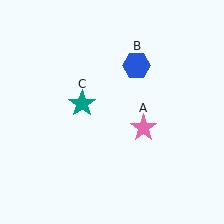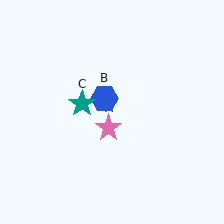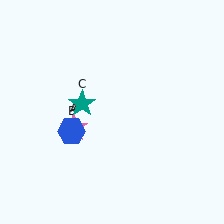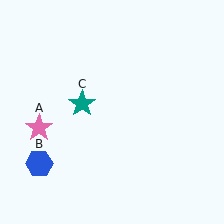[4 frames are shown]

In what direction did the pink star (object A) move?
The pink star (object A) moved left.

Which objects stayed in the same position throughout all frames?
Teal star (object C) remained stationary.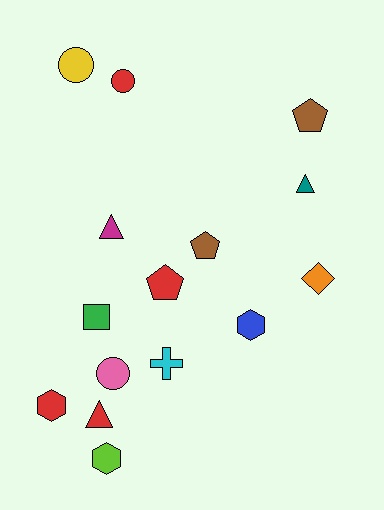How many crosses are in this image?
There is 1 cross.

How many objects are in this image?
There are 15 objects.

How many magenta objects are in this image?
There is 1 magenta object.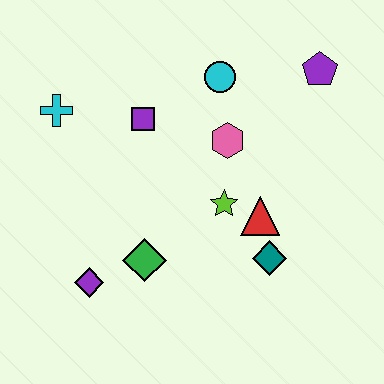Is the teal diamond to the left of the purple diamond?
No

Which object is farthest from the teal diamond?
The cyan cross is farthest from the teal diamond.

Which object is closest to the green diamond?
The purple diamond is closest to the green diamond.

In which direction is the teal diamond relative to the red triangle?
The teal diamond is below the red triangle.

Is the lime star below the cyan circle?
Yes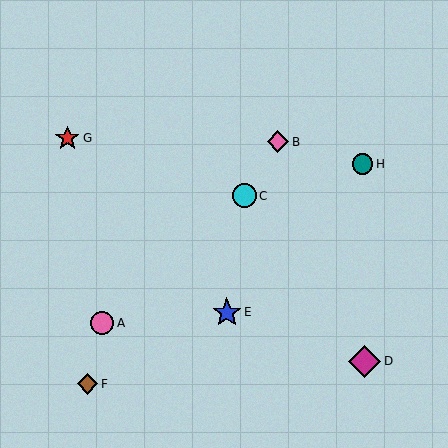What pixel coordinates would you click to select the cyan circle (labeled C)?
Click at (244, 196) to select the cyan circle C.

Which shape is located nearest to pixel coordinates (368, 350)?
The magenta diamond (labeled D) at (365, 361) is nearest to that location.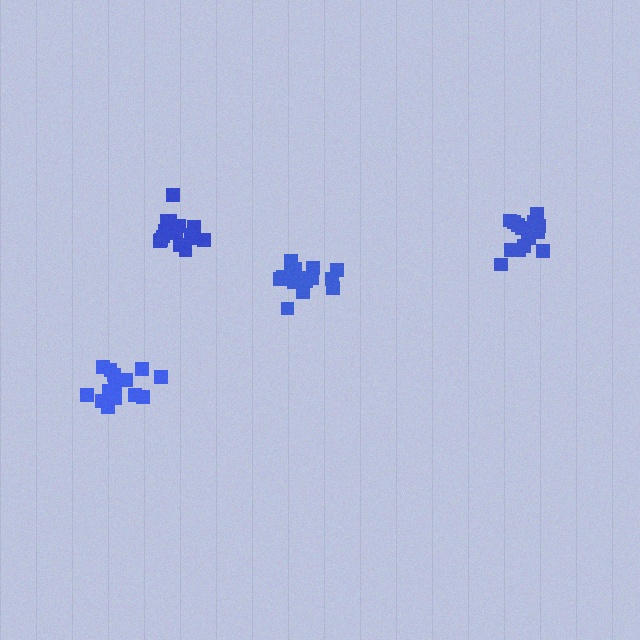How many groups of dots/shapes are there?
There are 4 groups.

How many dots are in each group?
Group 1: 16 dots, Group 2: 15 dots, Group 3: 16 dots, Group 4: 14 dots (61 total).